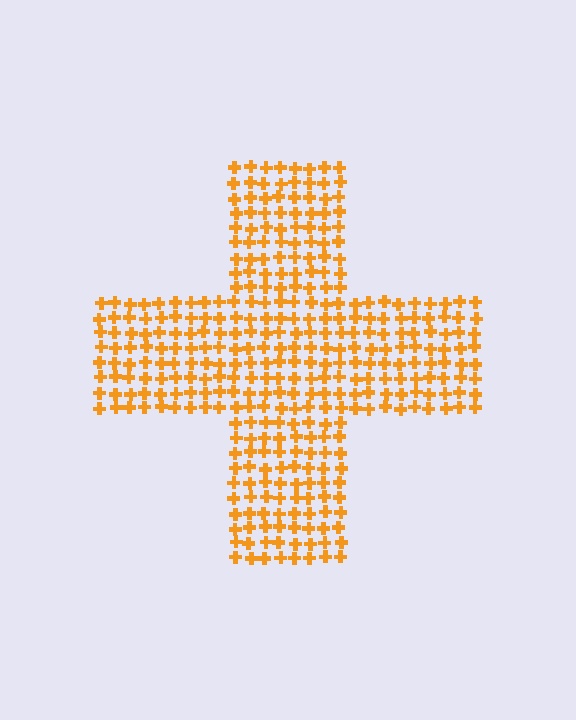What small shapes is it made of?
It is made of small crosses.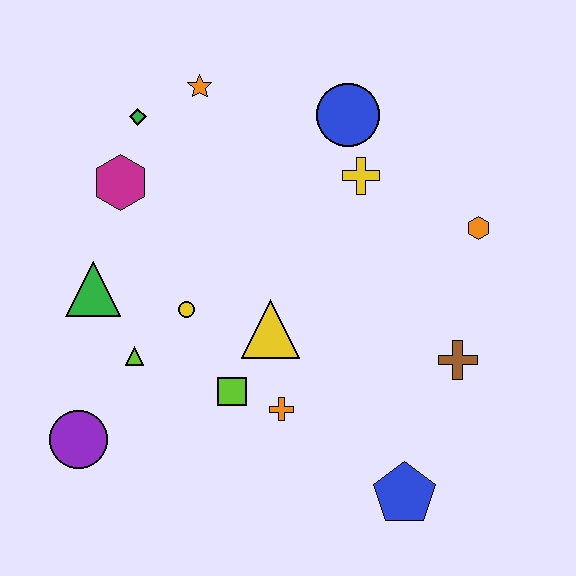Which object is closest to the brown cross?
The orange hexagon is closest to the brown cross.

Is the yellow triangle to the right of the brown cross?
No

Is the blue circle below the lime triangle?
No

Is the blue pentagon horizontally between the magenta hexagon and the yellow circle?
No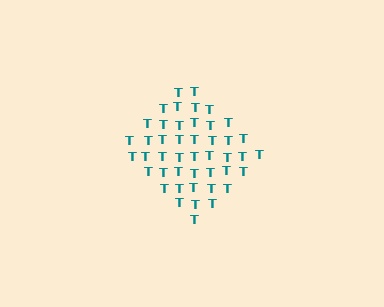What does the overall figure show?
The overall figure shows a diamond.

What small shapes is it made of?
It is made of small letter T's.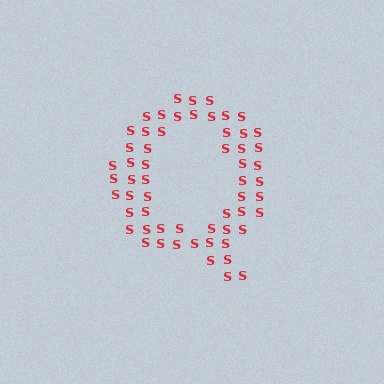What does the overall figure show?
The overall figure shows the letter Q.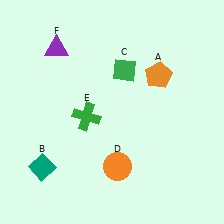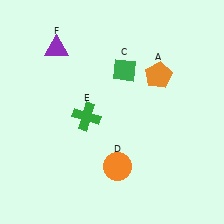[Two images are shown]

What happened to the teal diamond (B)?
The teal diamond (B) was removed in Image 2. It was in the bottom-left area of Image 1.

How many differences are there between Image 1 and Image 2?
There is 1 difference between the two images.